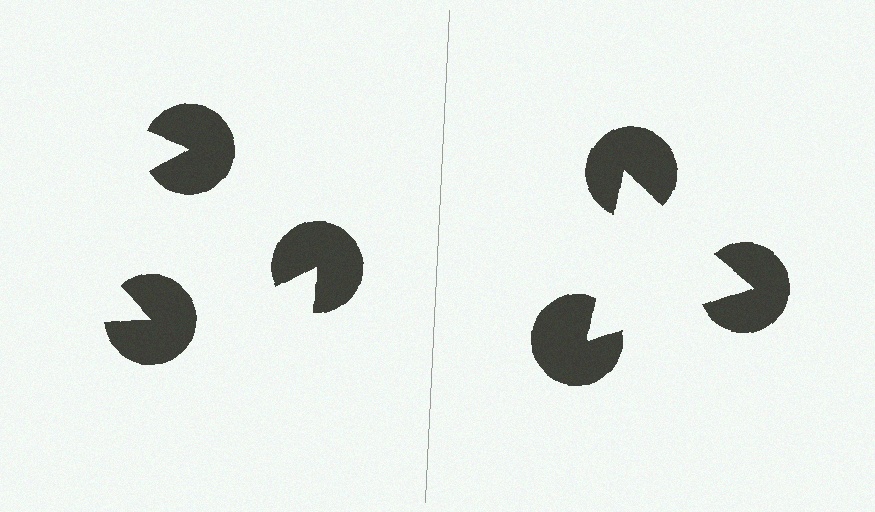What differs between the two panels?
The pac-man discs are positioned identically on both sides; only the wedge orientations differ. On the right they align to a triangle; on the left they are misaligned.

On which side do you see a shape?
An illusory triangle appears on the right side. On the left side the wedge cuts are rotated, so no coherent shape forms.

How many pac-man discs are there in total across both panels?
6 — 3 on each side.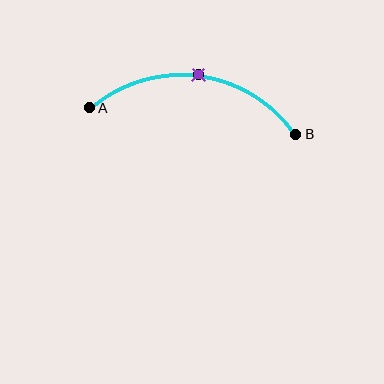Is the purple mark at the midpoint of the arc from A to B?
Yes. The purple mark lies on the arc at equal arc-length from both A and B — it is the arc midpoint.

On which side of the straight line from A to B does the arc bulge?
The arc bulges above the straight line connecting A and B.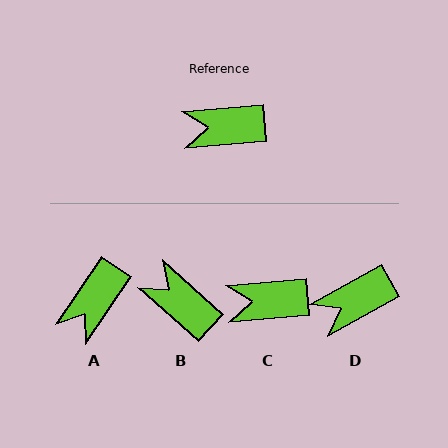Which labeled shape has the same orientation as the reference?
C.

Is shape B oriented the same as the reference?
No, it is off by about 46 degrees.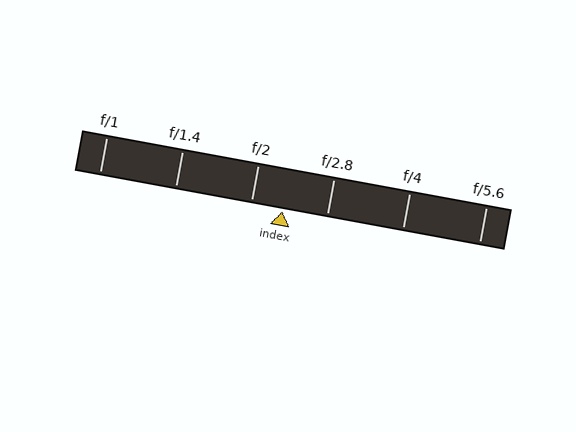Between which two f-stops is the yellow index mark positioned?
The index mark is between f/2 and f/2.8.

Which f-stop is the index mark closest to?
The index mark is closest to f/2.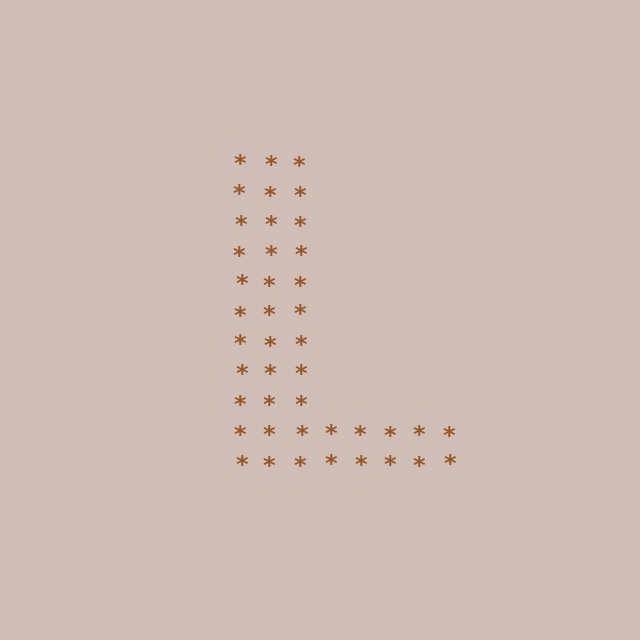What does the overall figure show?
The overall figure shows the letter L.